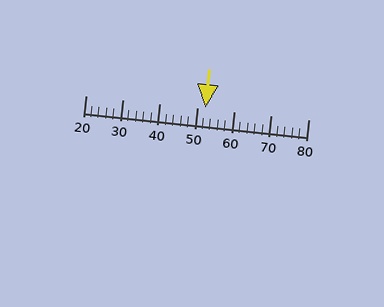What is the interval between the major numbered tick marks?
The major tick marks are spaced 10 units apart.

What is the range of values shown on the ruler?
The ruler shows values from 20 to 80.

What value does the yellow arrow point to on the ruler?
The yellow arrow points to approximately 52.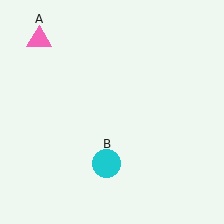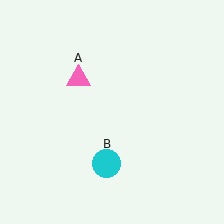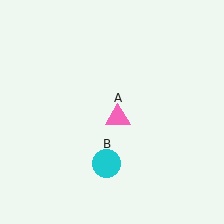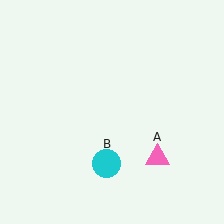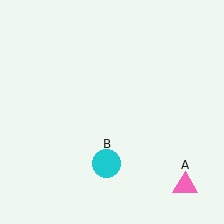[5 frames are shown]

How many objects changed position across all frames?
1 object changed position: pink triangle (object A).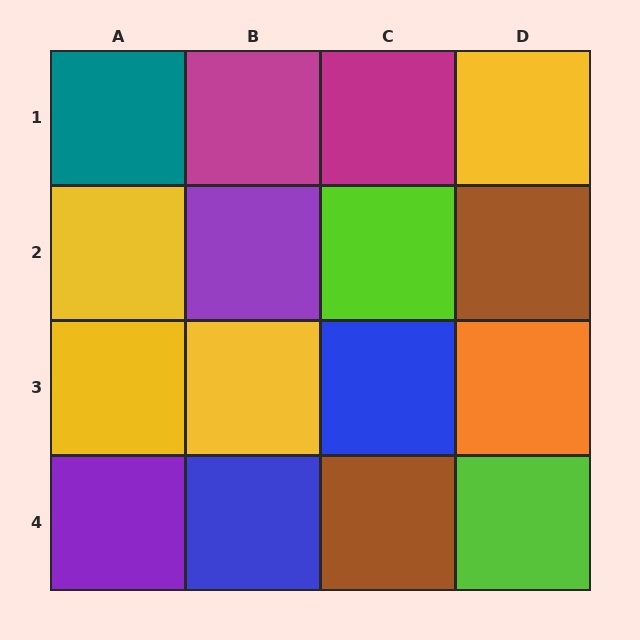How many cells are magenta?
2 cells are magenta.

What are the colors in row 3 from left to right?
Yellow, yellow, blue, orange.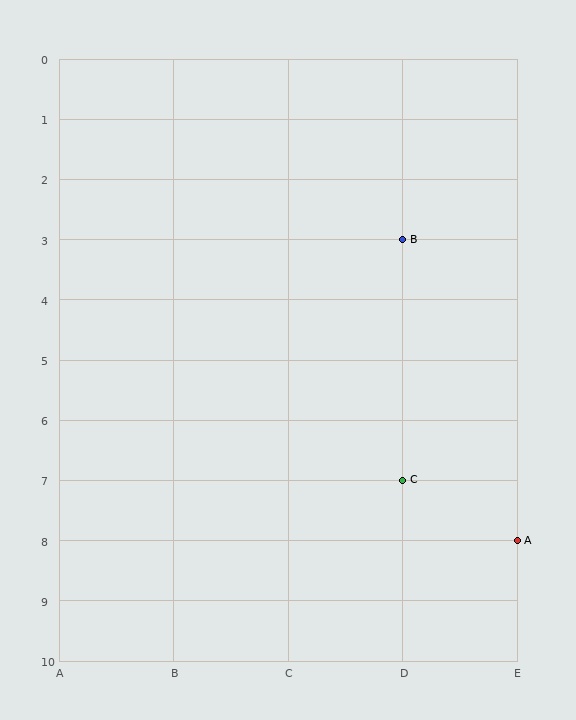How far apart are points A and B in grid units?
Points A and B are 1 column and 5 rows apart (about 5.1 grid units diagonally).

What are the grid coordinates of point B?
Point B is at grid coordinates (D, 3).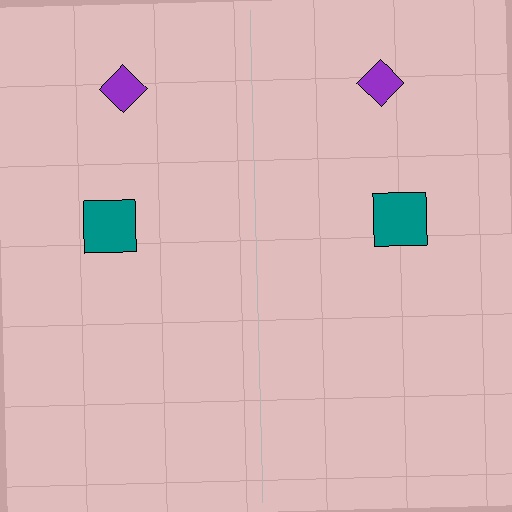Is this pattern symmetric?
Yes, this pattern has bilateral (reflection) symmetry.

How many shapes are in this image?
There are 4 shapes in this image.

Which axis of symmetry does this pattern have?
The pattern has a vertical axis of symmetry running through the center of the image.